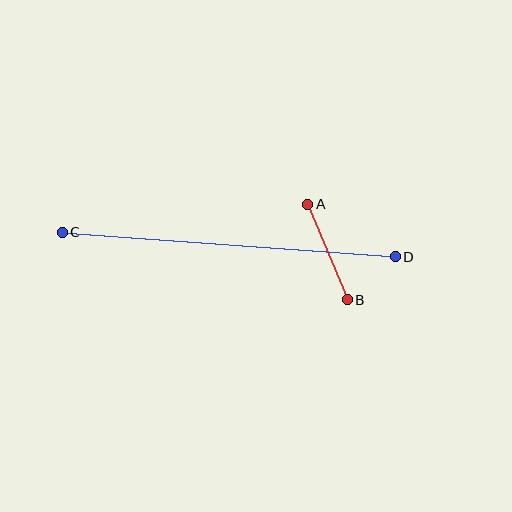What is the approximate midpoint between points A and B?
The midpoint is at approximately (328, 252) pixels.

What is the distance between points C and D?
The distance is approximately 334 pixels.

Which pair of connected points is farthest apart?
Points C and D are farthest apart.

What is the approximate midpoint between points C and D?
The midpoint is at approximately (229, 245) pixels.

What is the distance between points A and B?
The distance is approximately 103 pixels.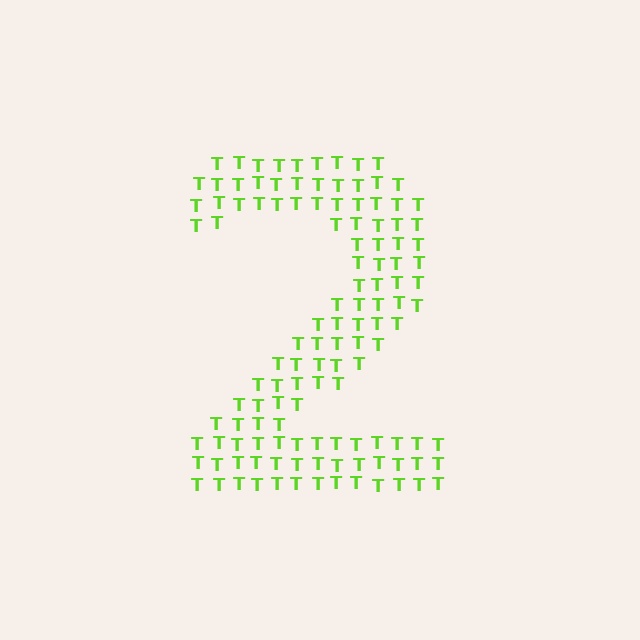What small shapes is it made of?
It is made of small letter T's.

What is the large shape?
The large shape is the digit 2.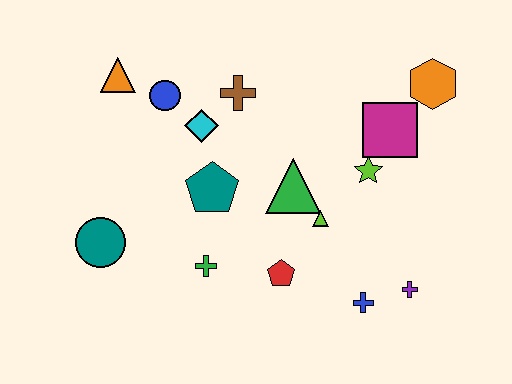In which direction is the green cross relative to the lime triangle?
The green cross is to the left of the lime triangle.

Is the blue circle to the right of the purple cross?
No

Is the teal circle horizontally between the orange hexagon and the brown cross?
No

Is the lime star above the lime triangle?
Yes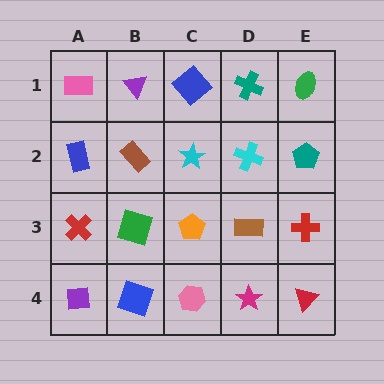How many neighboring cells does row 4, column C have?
3.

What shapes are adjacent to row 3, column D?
A cyan cross (row 2, column D), a magenta star (row 4, column D), an orange pentagon (row 3, column C), a red cross (row 3, column E).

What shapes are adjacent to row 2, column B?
A purple triangle (row 1, column B), a green square (row 3, column B), a blue rectangle (row 2, column A), a cyan star (row 2, column C).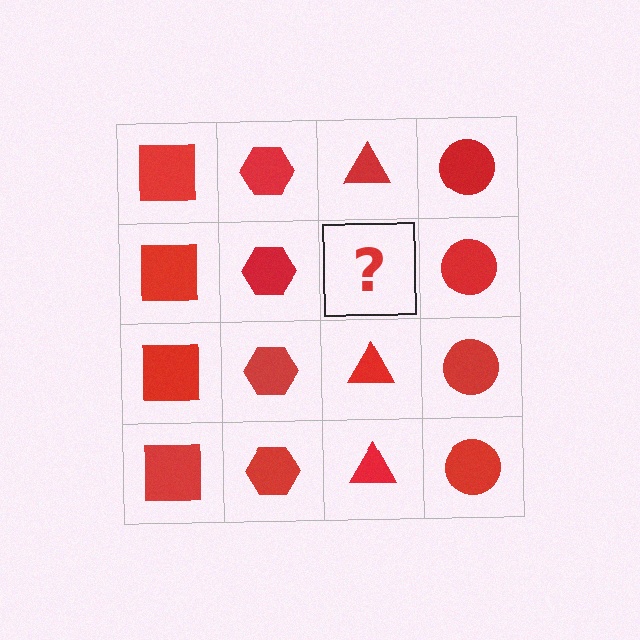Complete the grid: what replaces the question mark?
The question mark should be replaced with a red triangle.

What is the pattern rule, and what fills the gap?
The rule is that each column has a consistent shape. The gap should be filled with a red triangle.